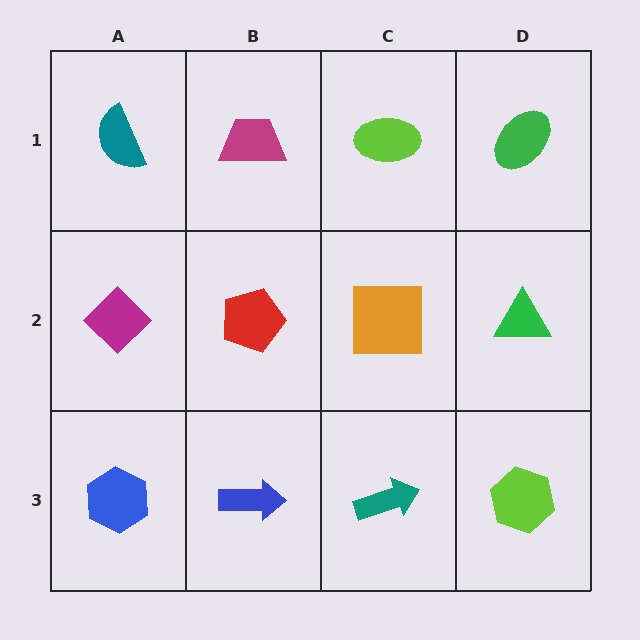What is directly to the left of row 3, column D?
A teal arrow.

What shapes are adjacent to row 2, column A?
A teal semicircle (row 1, column A), a blue hexagon (row 3, column A), a red pentagon (row 2, column B).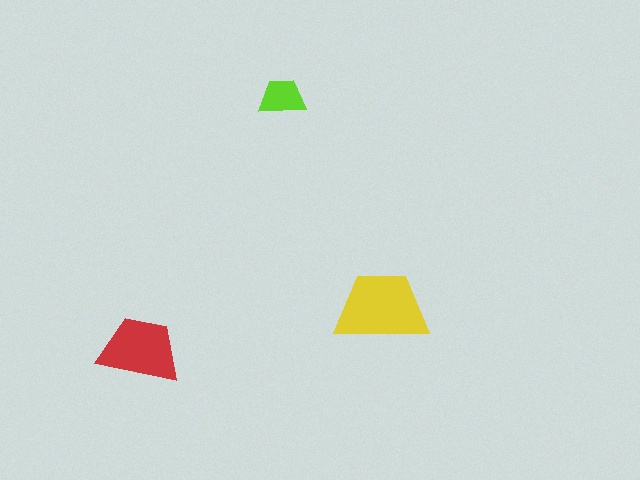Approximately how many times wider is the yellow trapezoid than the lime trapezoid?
About 2 times wider.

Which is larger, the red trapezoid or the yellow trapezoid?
The yellow one.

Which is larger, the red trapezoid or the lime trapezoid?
The red one.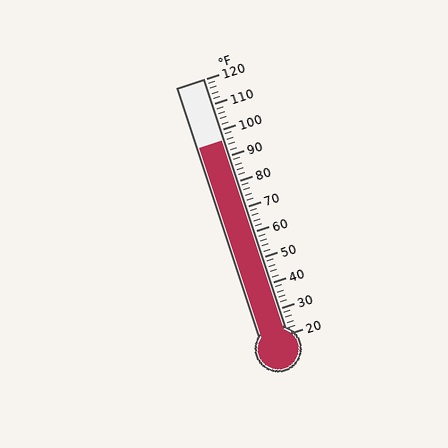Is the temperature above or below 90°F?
The temperature is above 90°F.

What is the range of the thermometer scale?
The thermometer scale ranges from 20°F to 120°F.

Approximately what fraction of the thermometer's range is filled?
The thermometer is filled to approximately 75% of its range.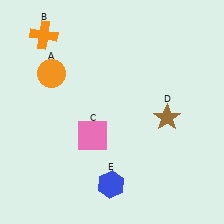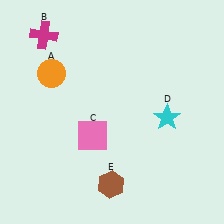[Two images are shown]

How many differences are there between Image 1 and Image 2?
There are 3 differences between the two images.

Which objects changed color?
B changed from orange to magenta. D changed from brown to cyan. E changed from blue to brown.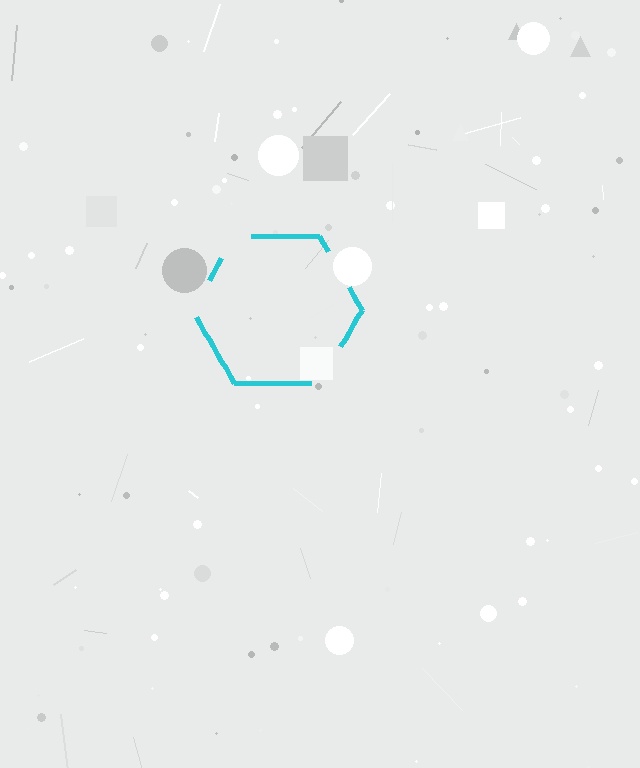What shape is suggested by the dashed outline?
The dashed outline suggests a hexagon.